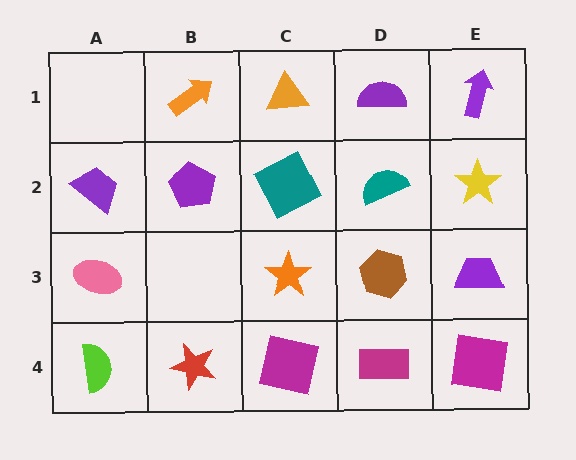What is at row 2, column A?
A purple trapezoid.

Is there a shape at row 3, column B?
No, that cell is empty.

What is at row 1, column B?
An orange arrow.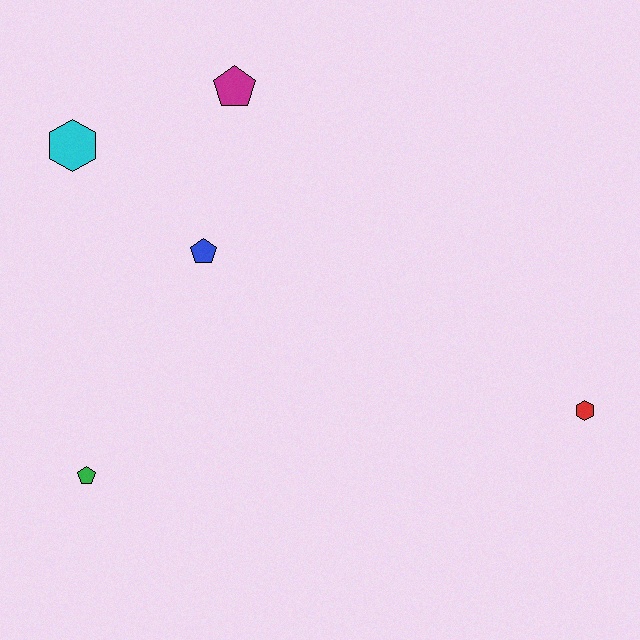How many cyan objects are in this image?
There is 1 cyan object.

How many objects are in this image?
There are 5 objects.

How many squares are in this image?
There are no squares.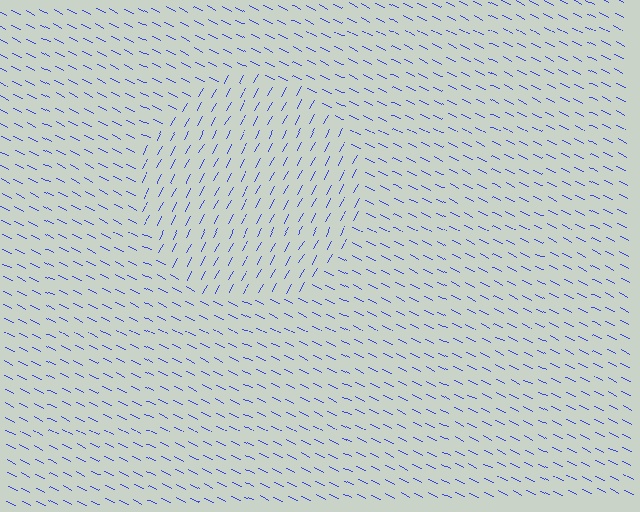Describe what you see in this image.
The image is filled with small blue line segments. A circle region in the image has lines oriented differently from the surrounding lines, creating a visible texture boundary.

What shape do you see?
I see a circle.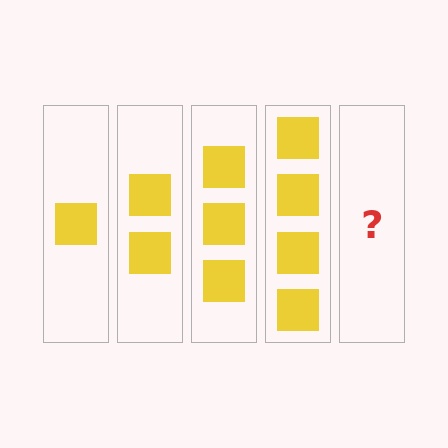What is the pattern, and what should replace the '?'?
The pattern is that each step adds one more square. The '?' should be 5 squares.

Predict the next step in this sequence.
The next step is 5 squares.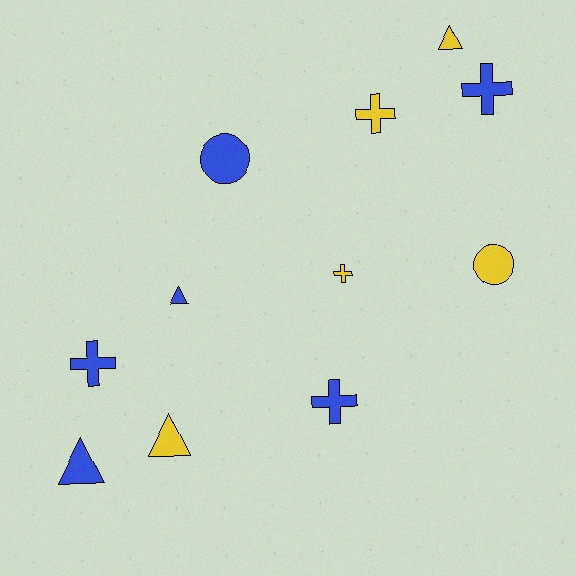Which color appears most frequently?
Blue, with 6 objects.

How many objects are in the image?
There are 11 objects.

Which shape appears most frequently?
Cross, with 5 objects.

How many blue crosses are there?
There are 3 blue crosses.